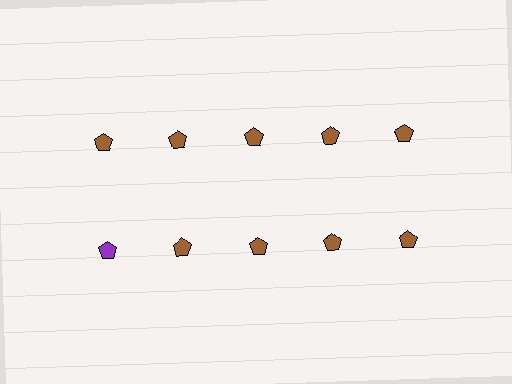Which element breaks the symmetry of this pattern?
The purple pentagon in the second row, leftmost column breaks the symmetry. All other shapes are brown pentagons.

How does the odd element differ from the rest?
It has a different color: purple instead of brown.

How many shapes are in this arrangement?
There are 10 shapes arranged in a grid pattern.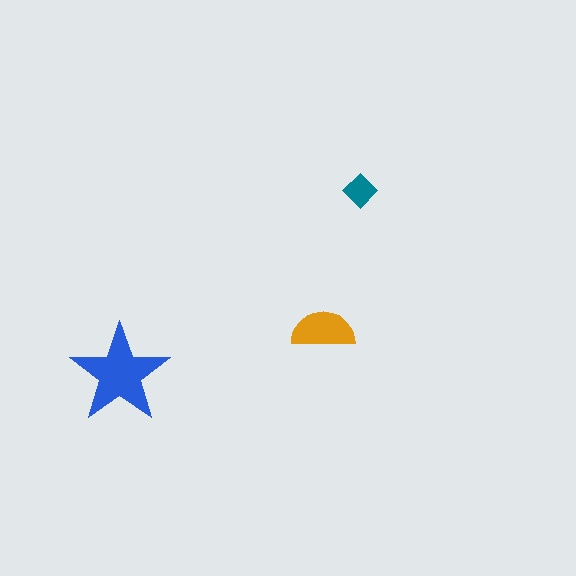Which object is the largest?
The blue star.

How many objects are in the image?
There are 3 objects in the image.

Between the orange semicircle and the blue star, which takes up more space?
The blue star.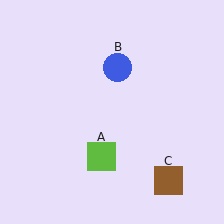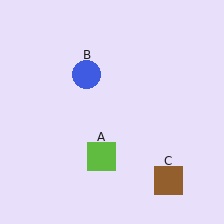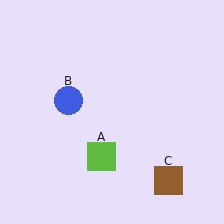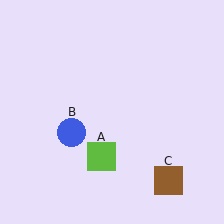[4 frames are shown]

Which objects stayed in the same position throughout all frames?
Lime square (object A) and brown square (object C) remained stationary.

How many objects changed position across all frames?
1 object changed position: blue circle (object B).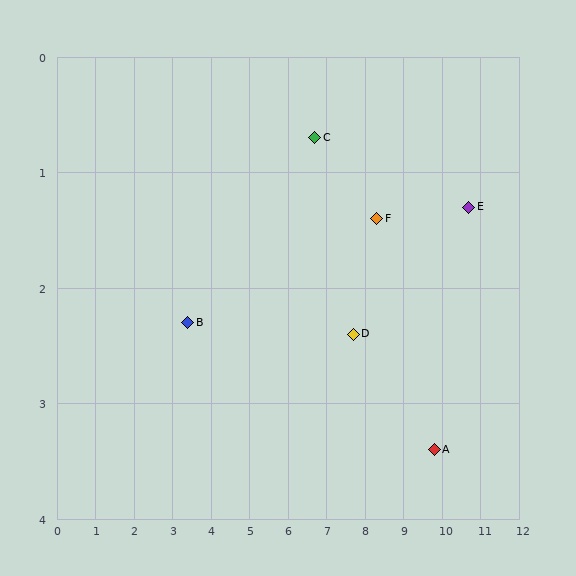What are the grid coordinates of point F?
Point F is at approximately (8.3, 1.4).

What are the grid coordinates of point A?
Point A is at approximately (9.8, 3.4).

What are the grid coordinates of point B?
Point B is at approximately (3.4, 2.3).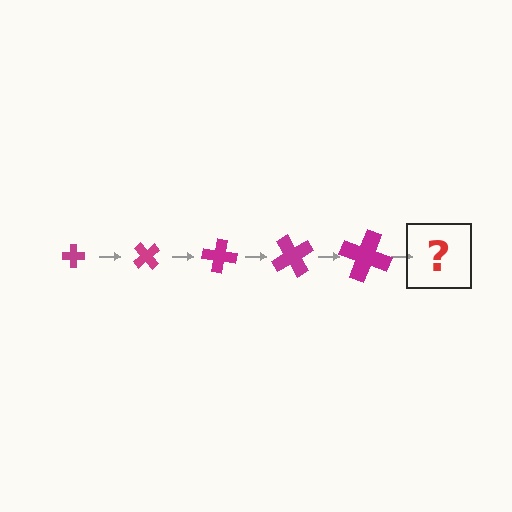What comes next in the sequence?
The next element should be a cross, larger than the previous one and rotated 250 degrees from the start.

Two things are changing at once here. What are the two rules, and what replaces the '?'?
The two rules are that the cross grows larger each step and it rotates 50 degrees each step. The '?' should be a cross, larger than the previous one and rotated 250 degrees from the start.